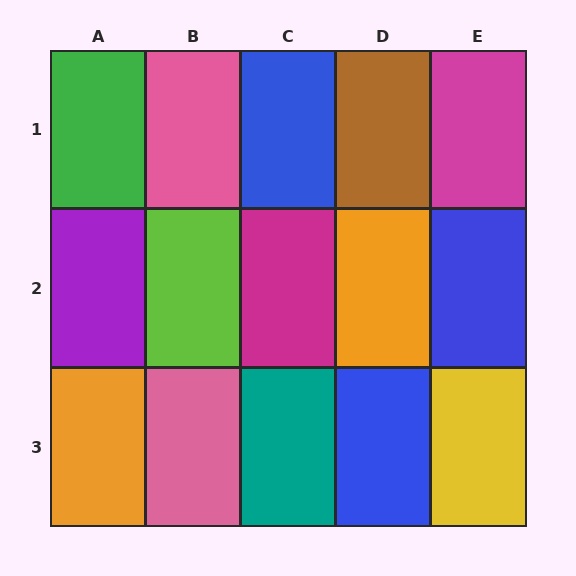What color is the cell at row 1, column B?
Pink.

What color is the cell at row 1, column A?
Green.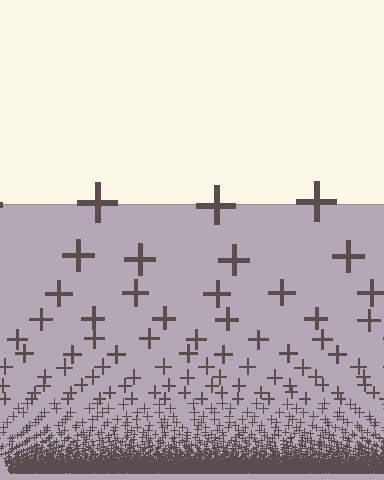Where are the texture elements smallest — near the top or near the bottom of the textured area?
Near the bottom.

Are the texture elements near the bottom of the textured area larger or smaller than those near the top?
Smaller. The gradient is inverted — elements near the bottom are smaller and denser.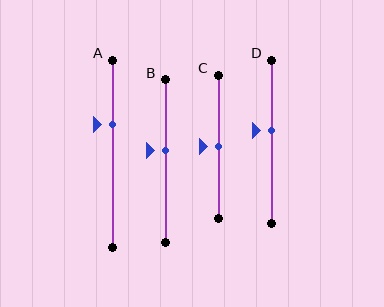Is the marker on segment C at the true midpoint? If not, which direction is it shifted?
Yes, the marker on segment C is at the true midpoint.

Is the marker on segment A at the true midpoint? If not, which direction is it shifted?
No, the marker on segment A is shifted upward by about 15% of the segment length.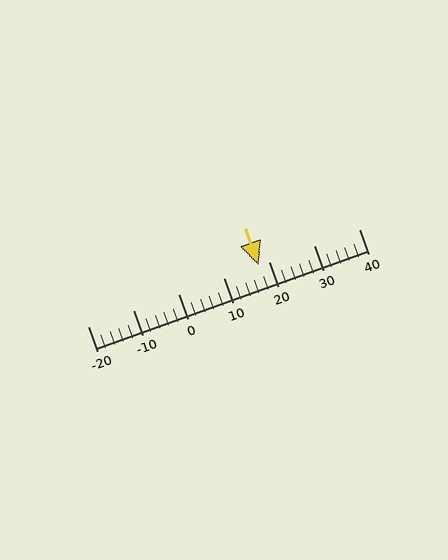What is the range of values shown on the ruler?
The ruler shows values from -20 to 40.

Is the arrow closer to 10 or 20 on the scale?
The arrow is closer to 20.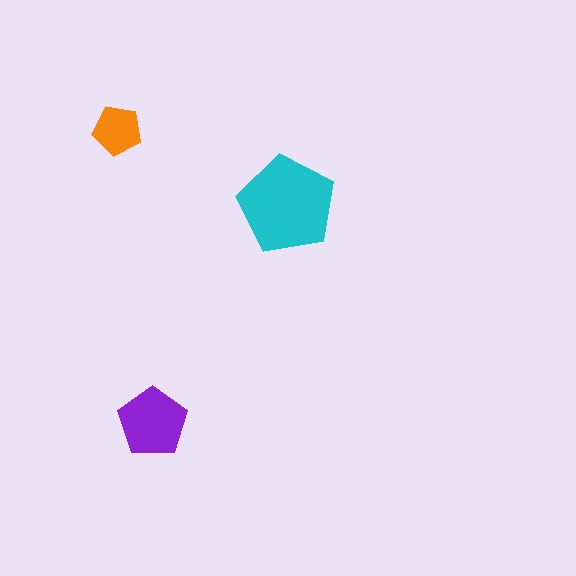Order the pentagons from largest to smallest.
the cyan one, the purple one, the orange one.